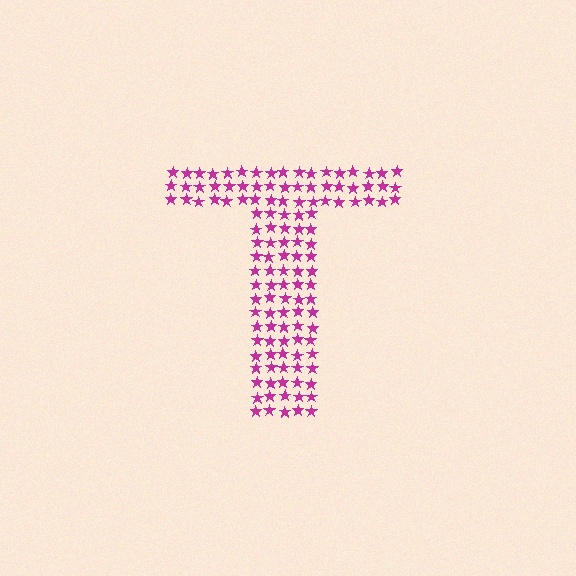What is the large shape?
The large shape is the letter T.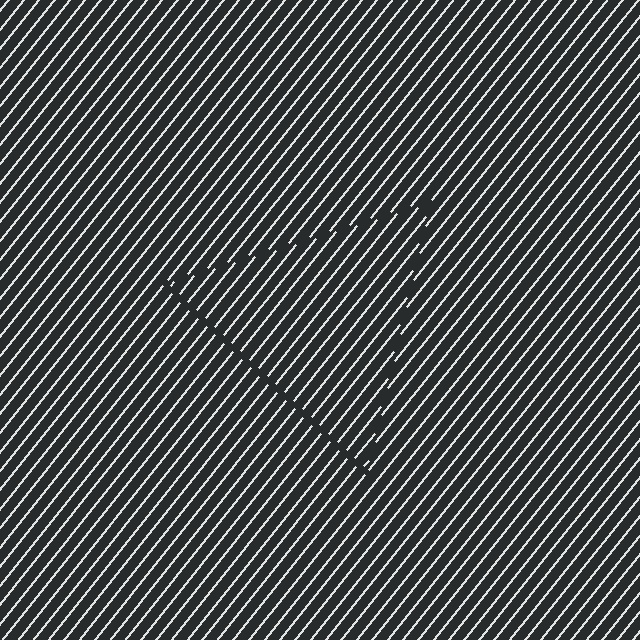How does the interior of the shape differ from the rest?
The interior of the shape contains the same grating, shifted by half a period — the contour is defined by the phase discontinuity where line-ends from the inner and outer gratings abut.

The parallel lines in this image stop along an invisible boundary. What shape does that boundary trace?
An illusory triangle. The interior of the shape contains the same grating, shifted by half a period — the contour is defined by the phase discontinuity where line-ends from the inner and outer gratings abut.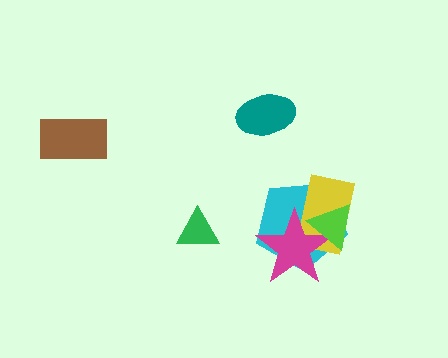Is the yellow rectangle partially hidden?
Yes, it is partially covered by another shape.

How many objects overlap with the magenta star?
3 objects overlap with the magenta star.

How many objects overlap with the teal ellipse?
0 objects overlap with the teal ellipse.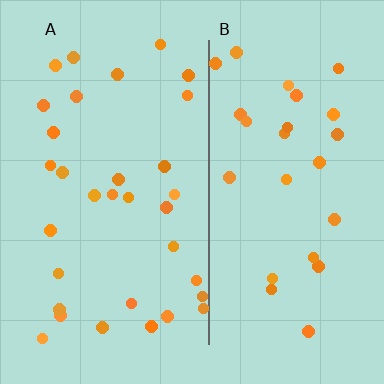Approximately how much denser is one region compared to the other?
Approximately 1.2× — region A over region B.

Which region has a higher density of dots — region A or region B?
A (the left).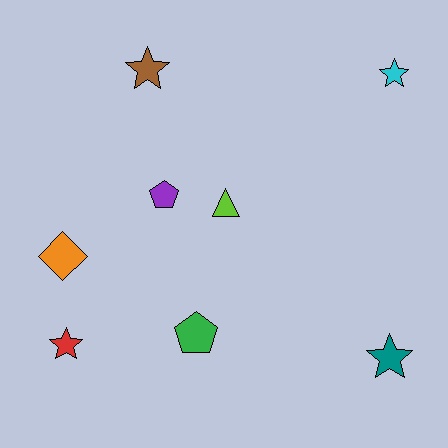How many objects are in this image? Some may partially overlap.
There are 8 objects.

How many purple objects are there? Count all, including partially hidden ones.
There is 1 purple object.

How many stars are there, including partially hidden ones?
There are 4 stars.